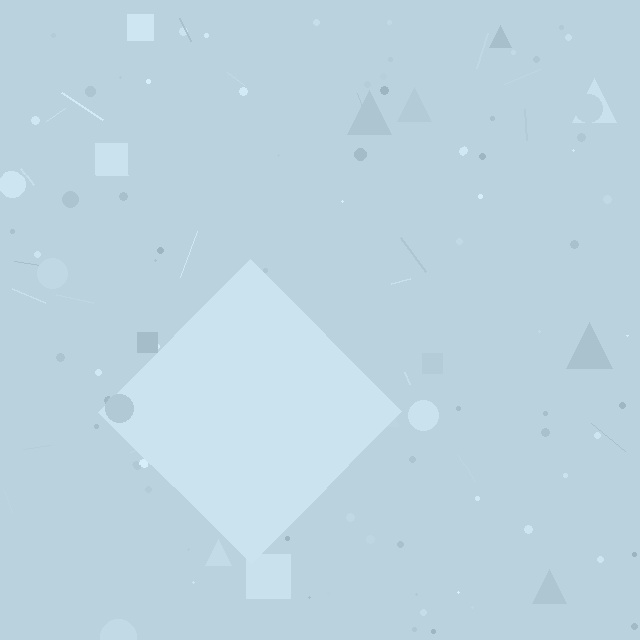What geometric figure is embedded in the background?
A diamond is embedded in the background.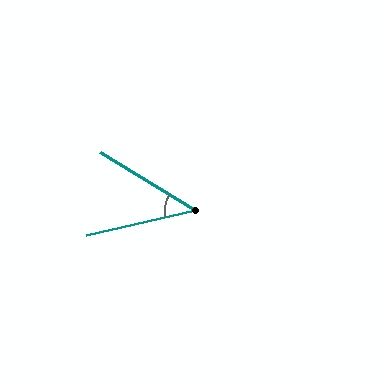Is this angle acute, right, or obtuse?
It is acute.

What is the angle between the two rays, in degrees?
Approximately 44 degrees.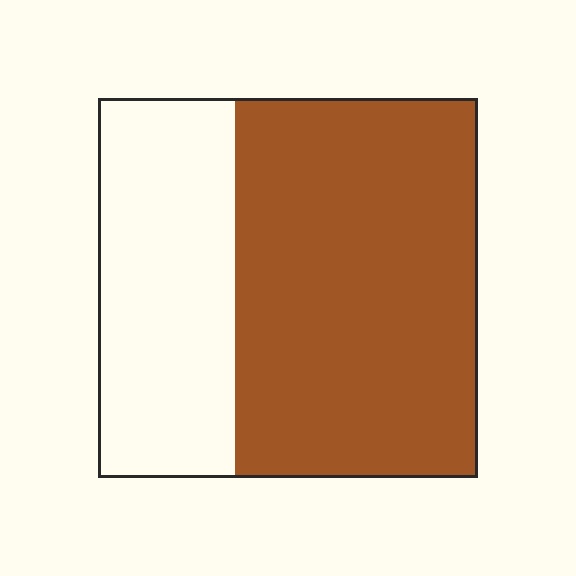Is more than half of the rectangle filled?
Yes.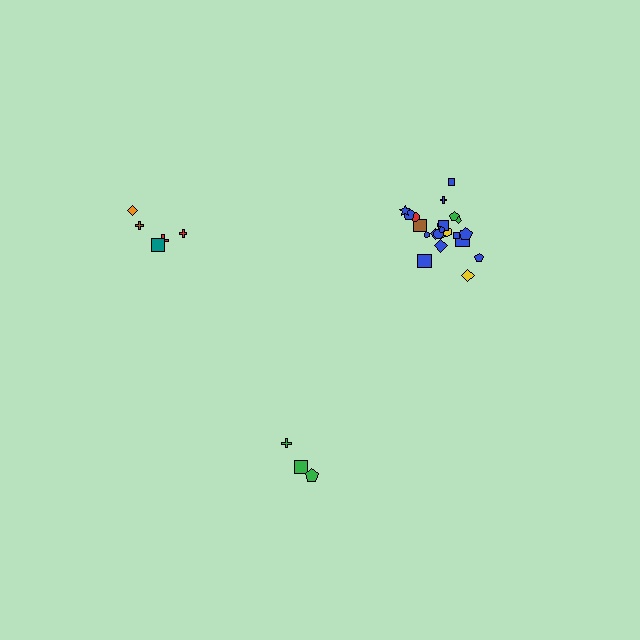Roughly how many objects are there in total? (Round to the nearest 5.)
Roughly 35 objects in total.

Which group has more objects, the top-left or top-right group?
The top-right group.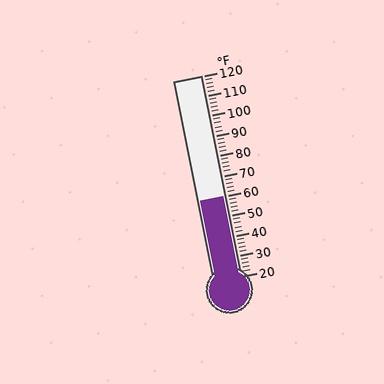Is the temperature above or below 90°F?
The temperature is below 90°F.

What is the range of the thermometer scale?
The thermometer scale ranges from 20°F to 120°F.